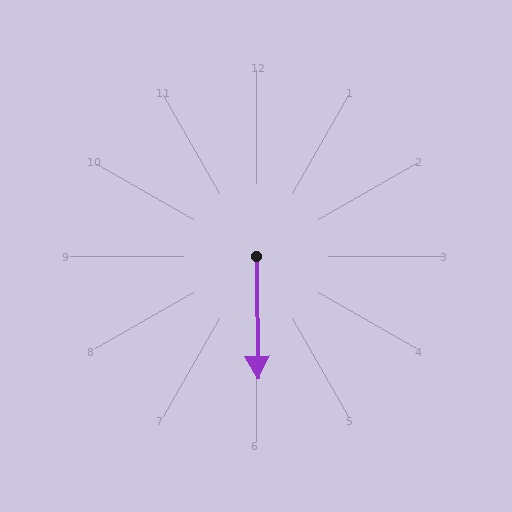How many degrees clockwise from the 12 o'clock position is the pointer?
Approximately 179 degrees.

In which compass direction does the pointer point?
South.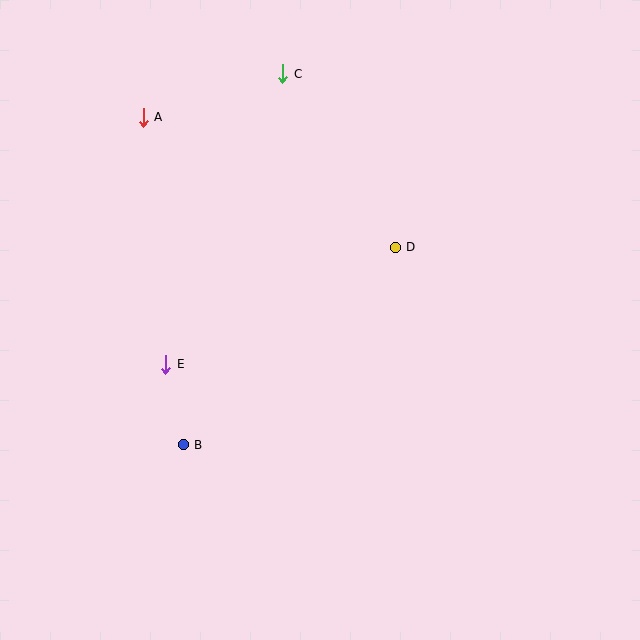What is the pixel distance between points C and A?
The distance between C and A is 146 pixels.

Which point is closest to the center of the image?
Point D at (395, 247) is closest to the center.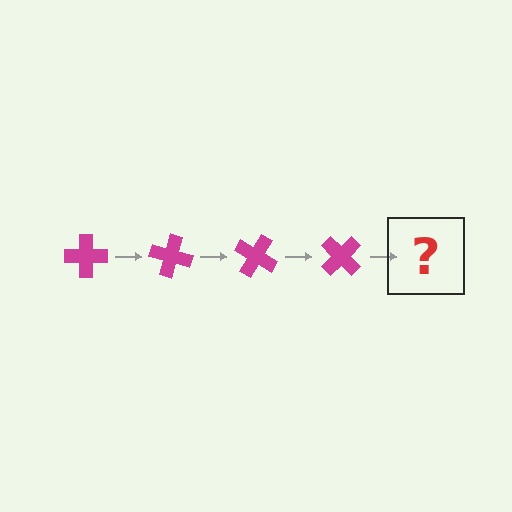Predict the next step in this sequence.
The next step is a magenta cross rotated 60 degrees.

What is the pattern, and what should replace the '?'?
The pattern is that the cross rotates 15 degrees each step. The '?' should be a magenta cross rotated 60 degrees.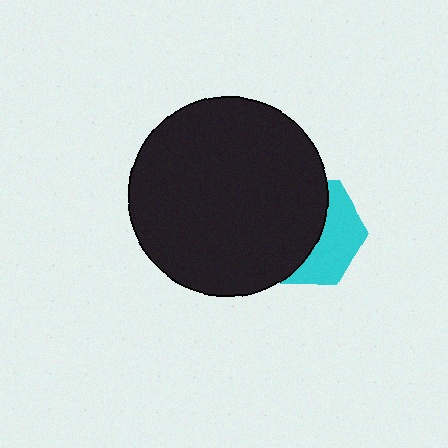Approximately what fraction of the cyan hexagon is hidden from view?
Roughly 59% of the cyan hexagon is hidden behind the black circle.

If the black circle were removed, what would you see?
You would see the complete cyan hexagon.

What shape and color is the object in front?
The object in front is a black circle.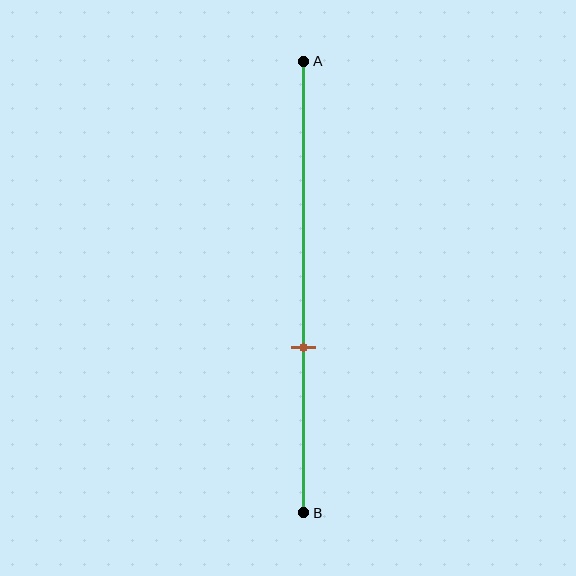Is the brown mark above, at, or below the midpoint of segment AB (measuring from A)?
The brown mark is below the midpoint of segment AB.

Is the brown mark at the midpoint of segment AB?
No, the mark is at about 65% from A, not at the 50% midpoint.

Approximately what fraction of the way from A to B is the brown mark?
The brown mark is approximately 65% of the way from A to B.